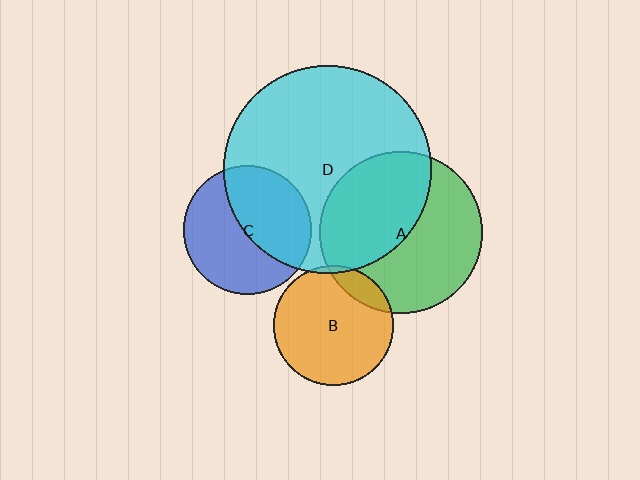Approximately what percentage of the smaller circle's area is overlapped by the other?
Approximately 5%.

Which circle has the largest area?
Circle D (cyan).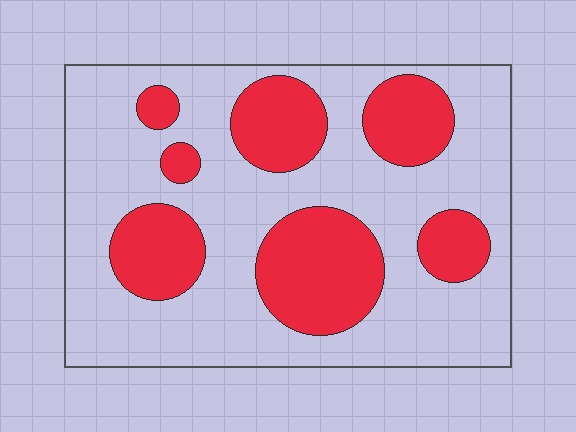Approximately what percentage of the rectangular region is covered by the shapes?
Approximately 30%.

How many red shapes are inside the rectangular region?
7.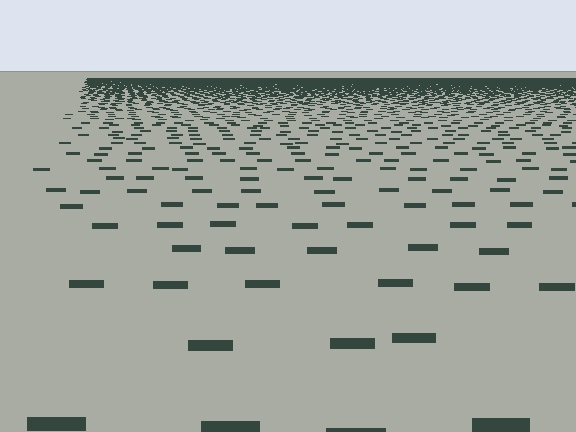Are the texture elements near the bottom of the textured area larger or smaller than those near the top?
Larger. Near the bottom, elements are closer to the viewer and appear at a bigger on-screen size.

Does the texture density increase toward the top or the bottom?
Density increases toward the top.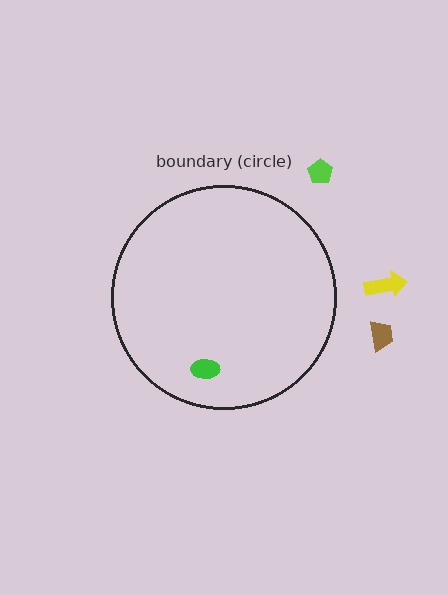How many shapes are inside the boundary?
1 inside, 3 outside.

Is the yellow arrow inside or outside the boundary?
Outside.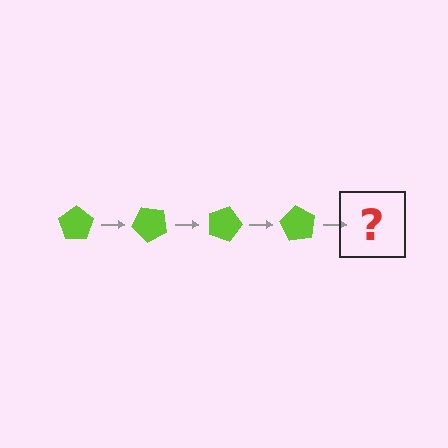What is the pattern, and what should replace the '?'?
The pattern is that the pentagon rotates 45 degrees each step. The '?' should be a lime pentagon rotated 180 degrees.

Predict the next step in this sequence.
The next step is a lime pentagon rotated 180 degrees.